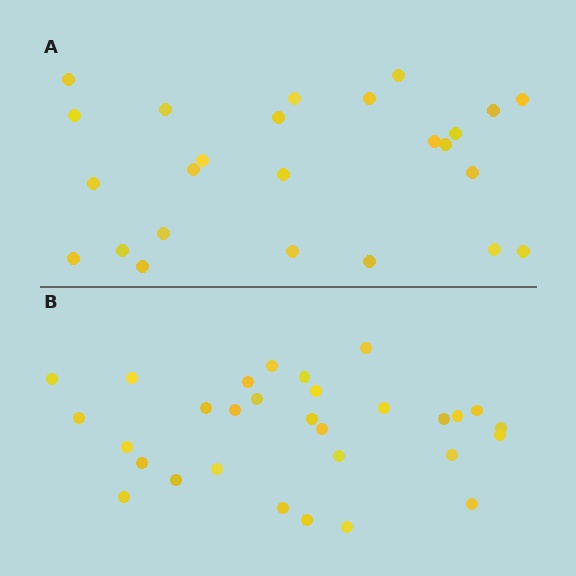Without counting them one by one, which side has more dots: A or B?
Region B (the bottom region) has more dots.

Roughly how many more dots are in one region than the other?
Region B has about 5 more dots than region A.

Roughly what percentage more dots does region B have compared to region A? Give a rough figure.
About 20% more.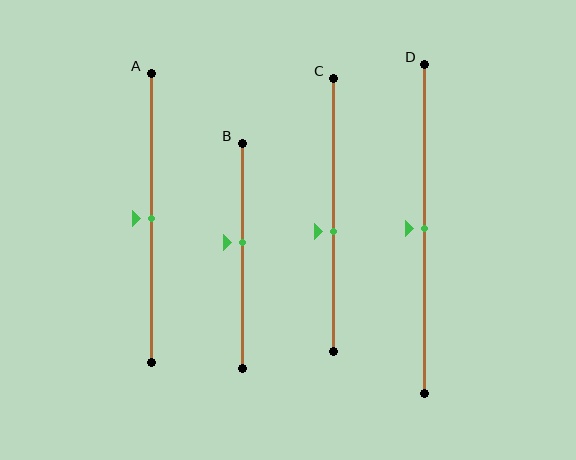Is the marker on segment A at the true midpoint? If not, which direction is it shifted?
Yes, the marker on segment A is at the true midpoint.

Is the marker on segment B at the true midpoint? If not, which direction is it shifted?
No, the marker on segment B is shifted upward by about 6% of the segment length.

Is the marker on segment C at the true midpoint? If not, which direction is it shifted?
No, the marker on segment C is shifted downward by about 6% of the segment length.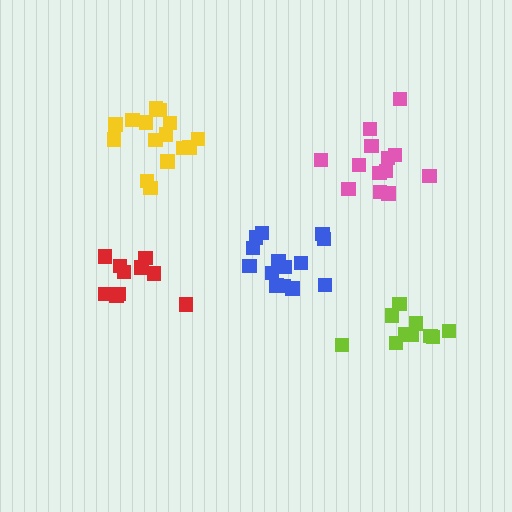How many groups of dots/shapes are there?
There are 5 groups.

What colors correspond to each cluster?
The clusters are colored: red, yellow, blue, pink, lime.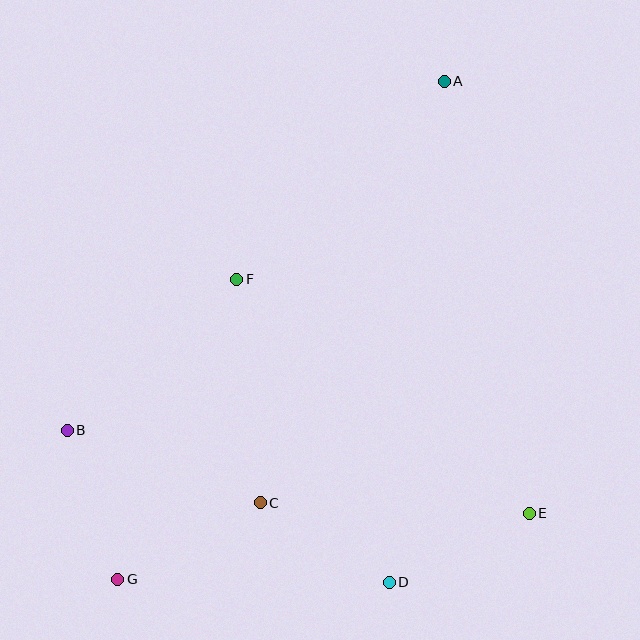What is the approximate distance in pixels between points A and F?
The distance between A and F is approximately 286 pixels.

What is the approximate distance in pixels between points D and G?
The distance between D and G is approximately 272 pixels.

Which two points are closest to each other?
Points C and D are closest to each other.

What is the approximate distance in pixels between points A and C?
The distance between A and C is approximately 460 pixels.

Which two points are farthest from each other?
Points A and G are farthest from each other.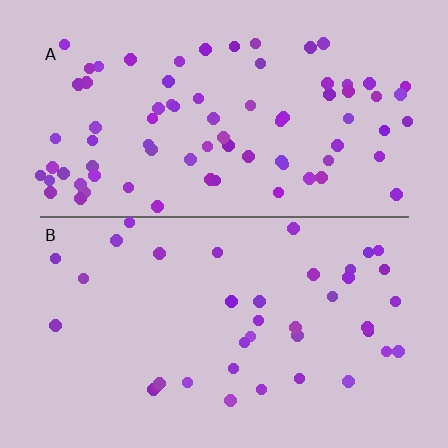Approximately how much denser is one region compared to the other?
Approximately 2.1× — region A over region B.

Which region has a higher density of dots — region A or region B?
A (the top).